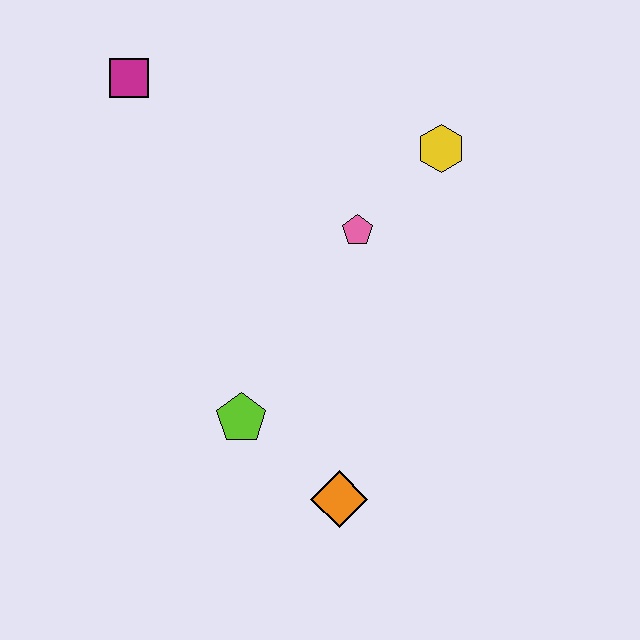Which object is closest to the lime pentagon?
The orange diamond is closest to the lime pentagon.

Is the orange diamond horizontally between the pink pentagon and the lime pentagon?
Yes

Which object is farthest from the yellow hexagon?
The orange diamond is farthest from the yellow hexagon.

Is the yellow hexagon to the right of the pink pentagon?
Yes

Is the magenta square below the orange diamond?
No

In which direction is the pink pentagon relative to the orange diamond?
The pink pentagon is above the orange diamond.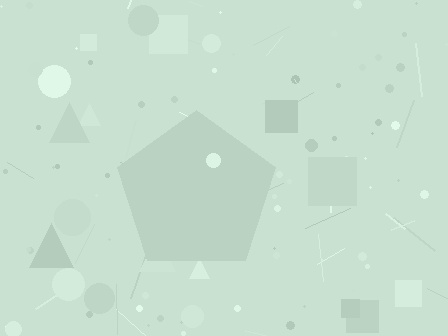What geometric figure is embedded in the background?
A pentagon is embedded in the background.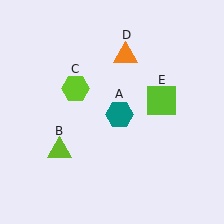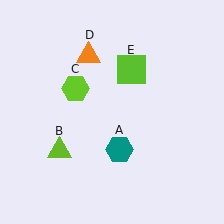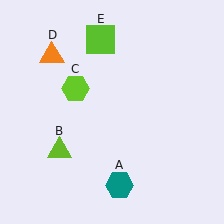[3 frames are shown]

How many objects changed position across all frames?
3 objects changed position: teal hexagon (object A), orange triangle (object D), lime square (object E).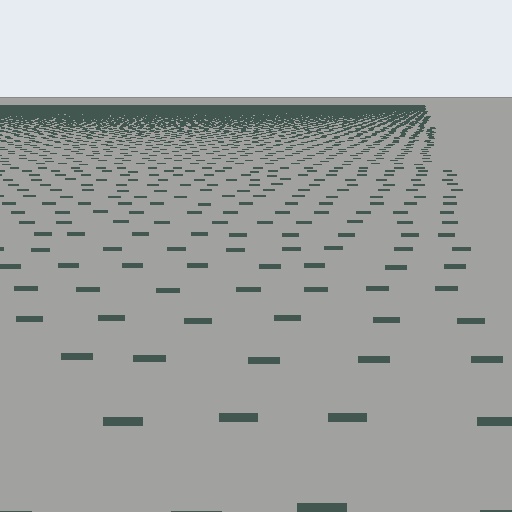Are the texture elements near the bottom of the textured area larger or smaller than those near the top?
Larger. Near the bottom, elements are closer to the viewer and appear at a bigger on-screen size.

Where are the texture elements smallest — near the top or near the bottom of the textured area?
Near the top.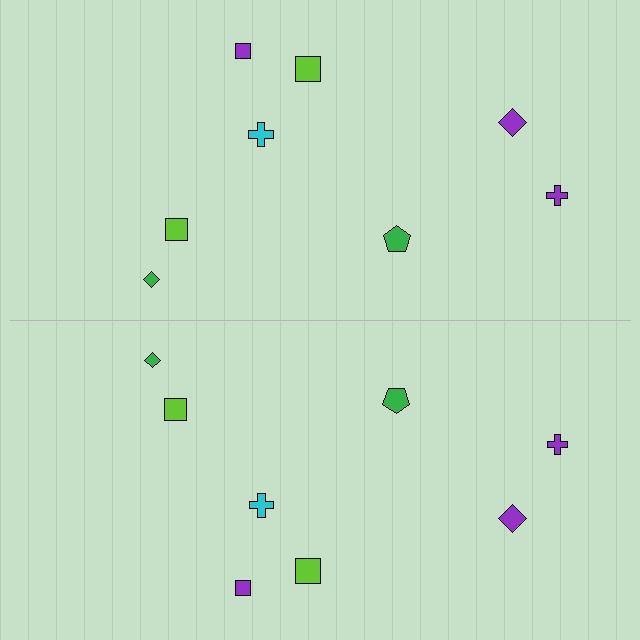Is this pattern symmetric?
Yes, this pattern has bilateral (reflection) symmetry.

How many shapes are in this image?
There are 16 shapes in this image.